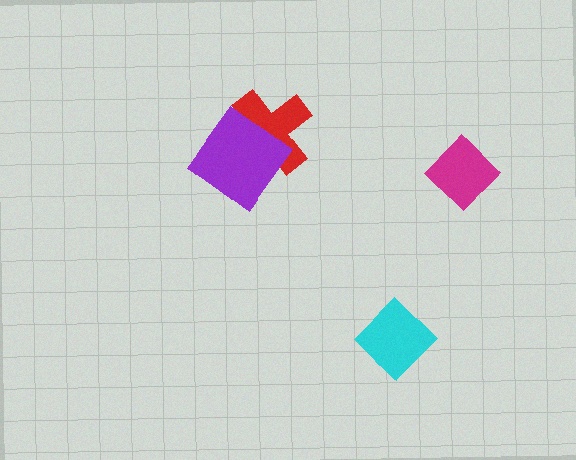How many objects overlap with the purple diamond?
1 object overlaps with the purple diamond.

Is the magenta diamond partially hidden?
No, no other shape covers it.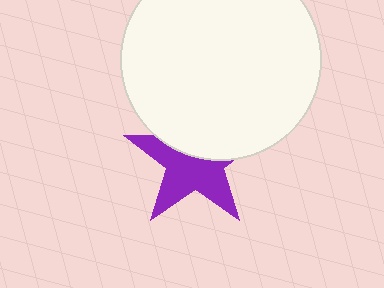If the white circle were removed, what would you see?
You would see the complete purple star.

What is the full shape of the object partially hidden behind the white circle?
The partially hidden object is a purple star.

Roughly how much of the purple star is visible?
About half of it is visible (roughly 58%).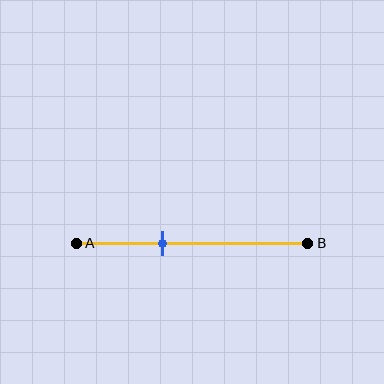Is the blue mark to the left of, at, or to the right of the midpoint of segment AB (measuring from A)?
The blue mark is to the left of the midpoint of segment AB.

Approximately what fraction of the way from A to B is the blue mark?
The blue mark is approximately 35% of the way from A to B.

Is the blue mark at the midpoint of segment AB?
No, the mark is at about 35% from A, not at the 50% midpoint.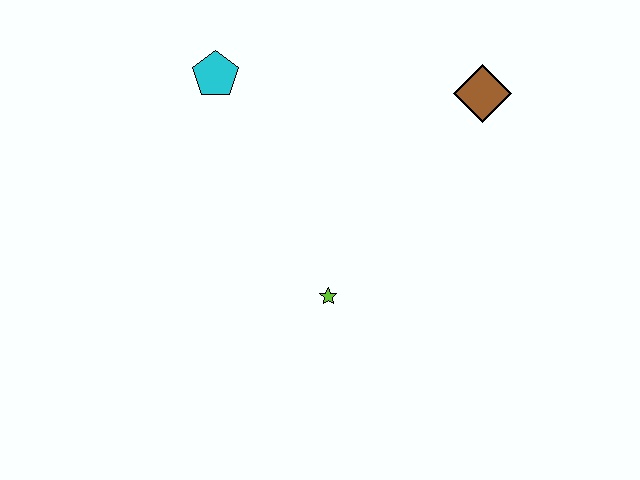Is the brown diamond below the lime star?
No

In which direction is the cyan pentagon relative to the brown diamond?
The cyan pentagon is to the left of the brown diamond.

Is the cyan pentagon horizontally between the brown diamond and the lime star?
No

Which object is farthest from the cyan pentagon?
The brown diamond is farthest from the cyan pentagon.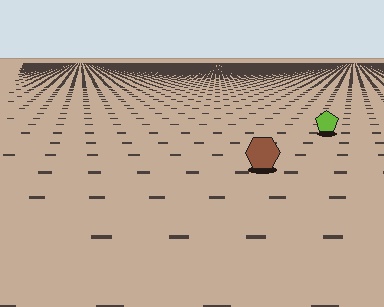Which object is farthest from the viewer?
The lime pentagon is farthest from the viewer. It appears smaller and the ground texture around it is denser.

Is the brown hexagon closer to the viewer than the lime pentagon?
Yes. The brown hexagon is closer — you can tell from the texture gradient: the ground texture is coarser near it.